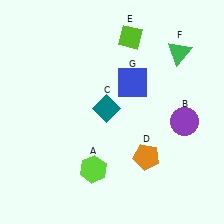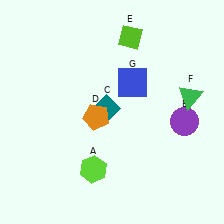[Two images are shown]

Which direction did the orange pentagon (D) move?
The orange pentagon (D) moved left.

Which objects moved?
The objects that moved are: the orange pentagon (D), the green triangle (F).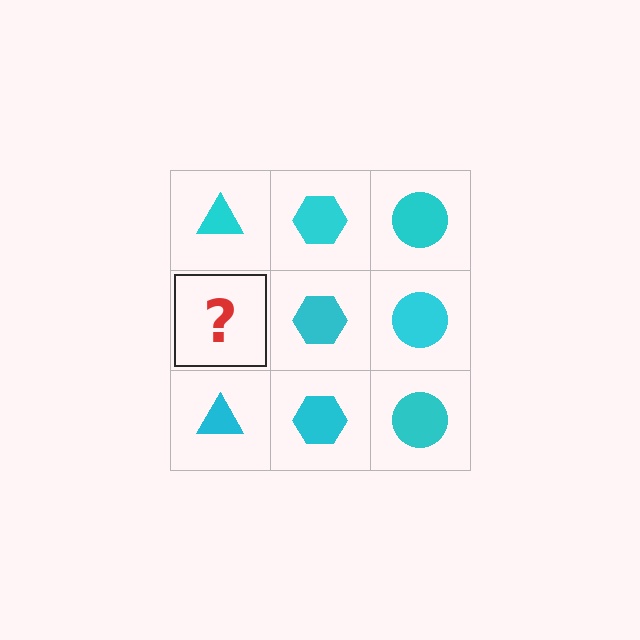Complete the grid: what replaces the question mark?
The question mark should be replaced with a cyan triangle.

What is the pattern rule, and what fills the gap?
The rule is that each column has a consistent shape. The gap should be filled with a cyan triangle.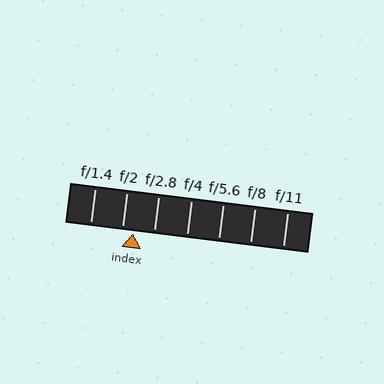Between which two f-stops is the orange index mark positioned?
The index mark is between f/2 and f/2.8.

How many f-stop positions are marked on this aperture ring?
There are 7 f-stop positions marked.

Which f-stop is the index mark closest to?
The index mark is closest to f/2.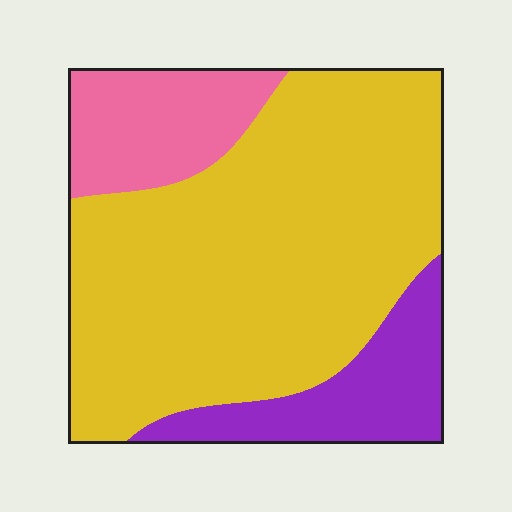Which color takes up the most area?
Yellow, at roughly 70%.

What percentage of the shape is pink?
Pink takes up about one sixth (1/6) of the shape.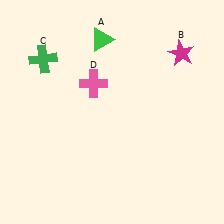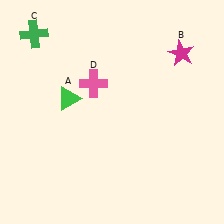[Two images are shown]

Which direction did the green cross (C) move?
The green cross (C) moved up.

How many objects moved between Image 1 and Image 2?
2 objects moved between the two images.